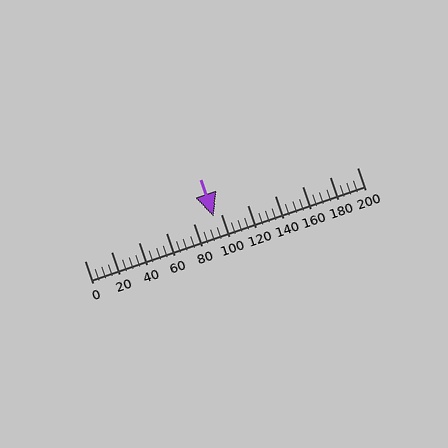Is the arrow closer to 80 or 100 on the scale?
The arrow is closer to 100.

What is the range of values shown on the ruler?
The ruler shows values from 0 to 200.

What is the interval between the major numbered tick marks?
The major tick marks are spaced 20 units apart.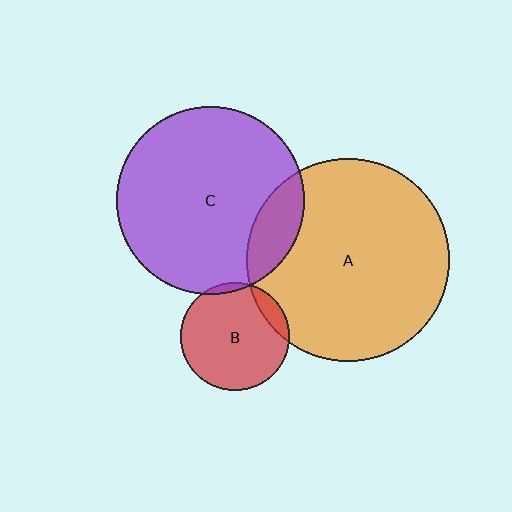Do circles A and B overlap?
Yes.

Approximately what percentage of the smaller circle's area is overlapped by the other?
Approximately 10%.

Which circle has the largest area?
Circle A (orange).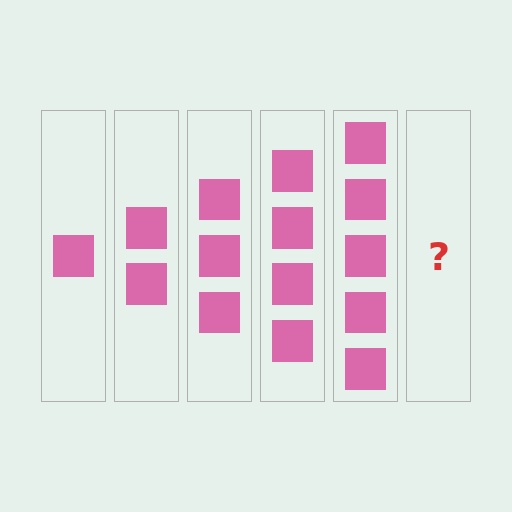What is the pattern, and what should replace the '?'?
The pattern is that each step adds one more square. The '?' should be 6 squares.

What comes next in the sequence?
The next element should be 6 squares.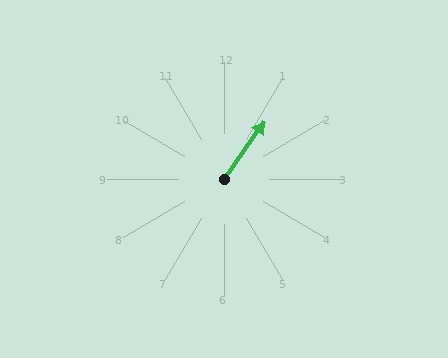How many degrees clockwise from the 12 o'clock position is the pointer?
Approximately 35 degrees.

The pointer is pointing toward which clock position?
Roughly 1 o'clock.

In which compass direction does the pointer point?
Northeast.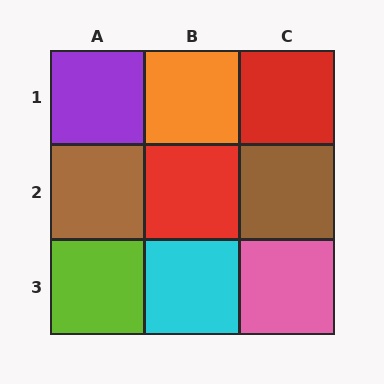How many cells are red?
2 cells are red.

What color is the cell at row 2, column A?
Brown.